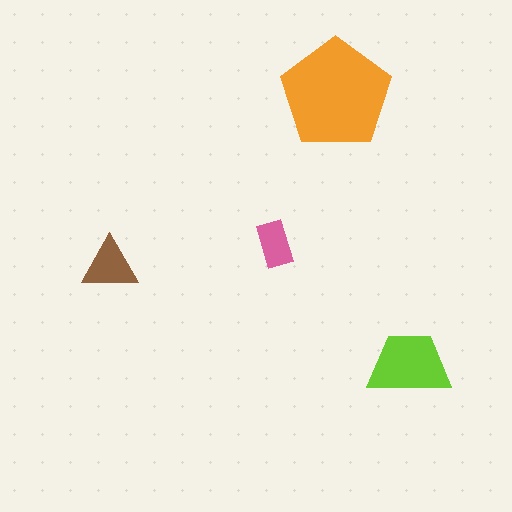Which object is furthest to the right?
The lime trapezoid is rightmost.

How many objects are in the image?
There are 4 objects in the image.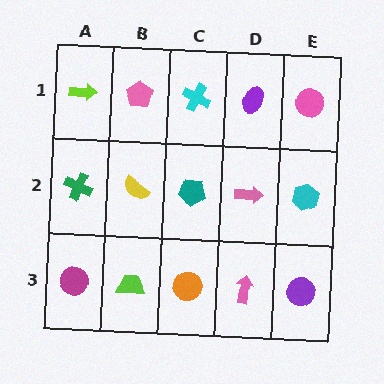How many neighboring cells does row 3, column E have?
2.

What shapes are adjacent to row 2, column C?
A cyan cross (row 1, column C), an orange circle (row 3, column C), a yellow semicircle (row 2, column B), a pink arrow (row 2, column D).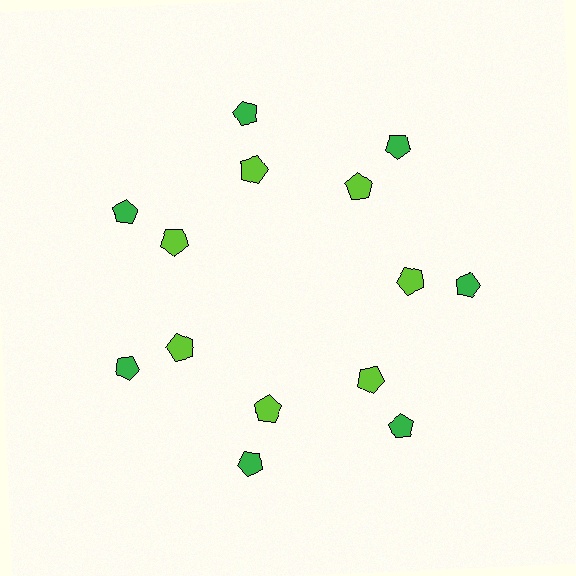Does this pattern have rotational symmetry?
Yes, this pattern has 7-fold rotational symmetry. It looks the same after rotating 51 degrees around the center.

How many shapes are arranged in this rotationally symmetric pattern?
There are 14 shapes, arranged in 7 groups of 2.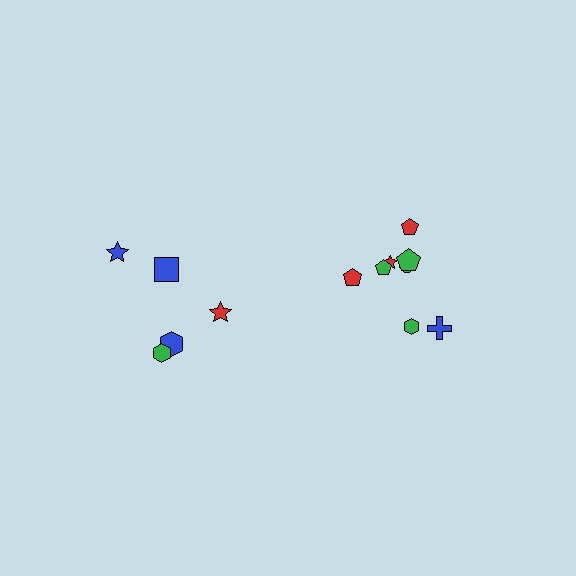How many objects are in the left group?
There are 5 objects.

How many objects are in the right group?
There are 8 objects.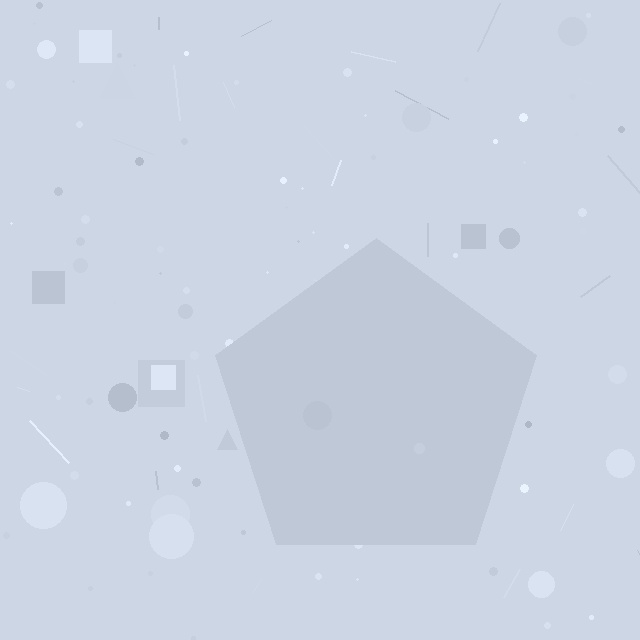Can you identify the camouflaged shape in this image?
The camouflaged shape is a pentagon.